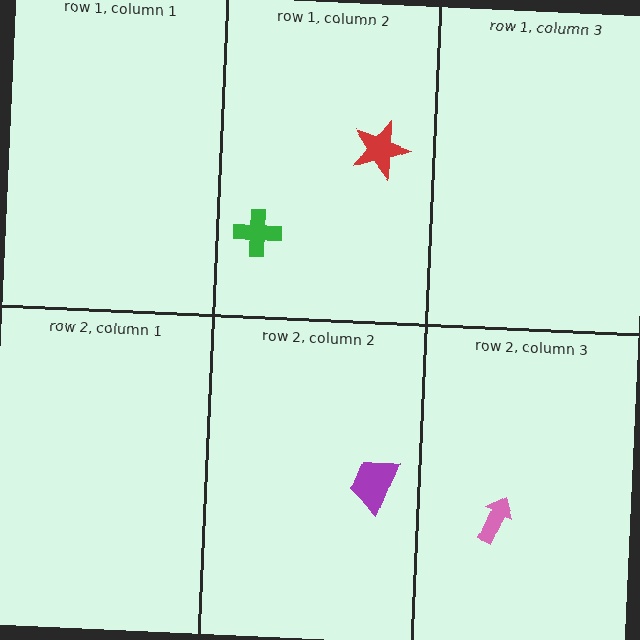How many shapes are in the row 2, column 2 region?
1.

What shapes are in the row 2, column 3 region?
The pink arrow.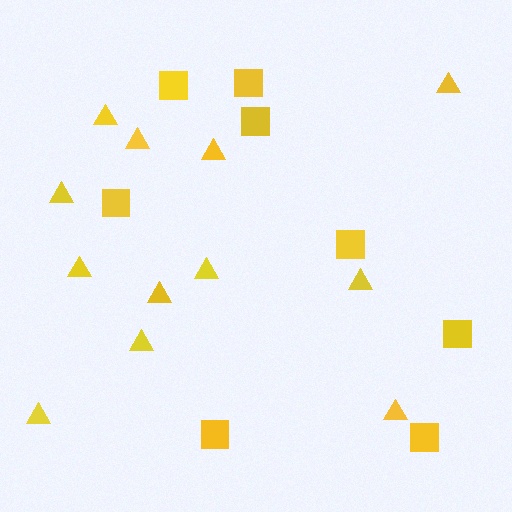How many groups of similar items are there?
There are 2 groups: one group of triangles (12) and one group of squares (8).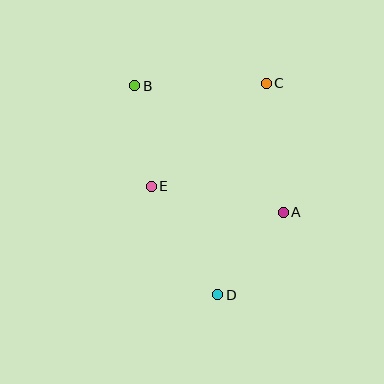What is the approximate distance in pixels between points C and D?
The distance between C and D is approximately 217 pixels.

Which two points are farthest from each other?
Points B and D are farthest from each other.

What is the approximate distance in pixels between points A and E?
The distance between A and E is approximately 134 pixels.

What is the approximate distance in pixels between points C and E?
The distance between C and E is approximately 154 pixels.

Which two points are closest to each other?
Points B and E are closest to each other.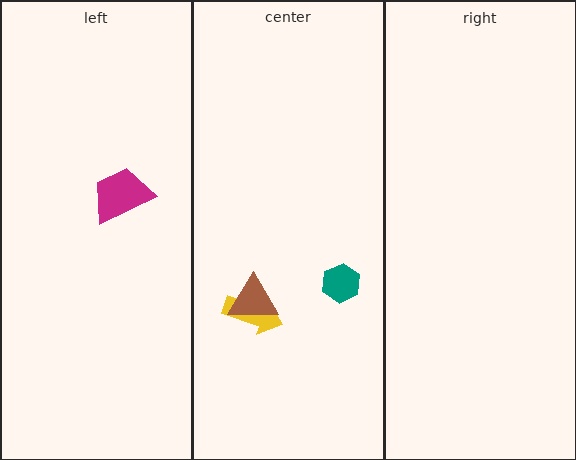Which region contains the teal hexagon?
The center region.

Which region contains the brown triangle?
The center region.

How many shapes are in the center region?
3.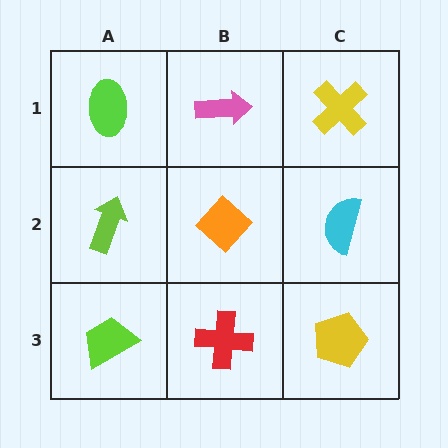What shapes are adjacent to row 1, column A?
A lime arrow (row 2, column A), a pink arrow (row 1, column B).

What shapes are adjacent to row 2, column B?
A pink arrow (row 1, column B), a red cross (row 3, column B), a lime arrow (row 2, column A), a cyan semicircle (row 2, column C).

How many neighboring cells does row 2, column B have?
4.